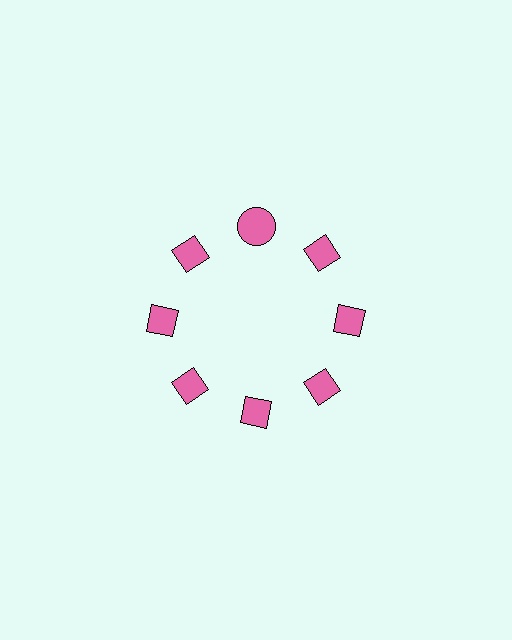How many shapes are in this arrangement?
There are 8 shapes arranged in a ring pattern.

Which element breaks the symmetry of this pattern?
The pink circle at roughly the 12 o'clock position breaks the symmetry. All other shapes are pink diamonds.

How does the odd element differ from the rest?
It has a different shape: circle instead of diamond.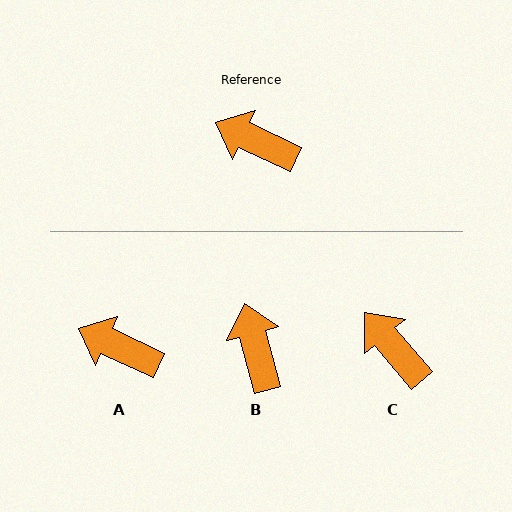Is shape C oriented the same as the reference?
No, it is off by about 25 degrees.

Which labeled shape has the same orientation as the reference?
A.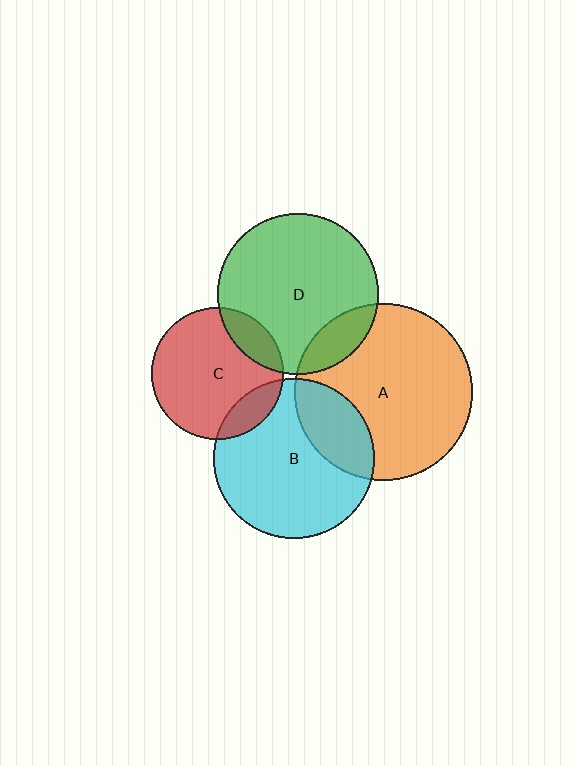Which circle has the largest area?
Circle A (orange).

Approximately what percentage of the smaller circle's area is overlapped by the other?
Approximately 15%.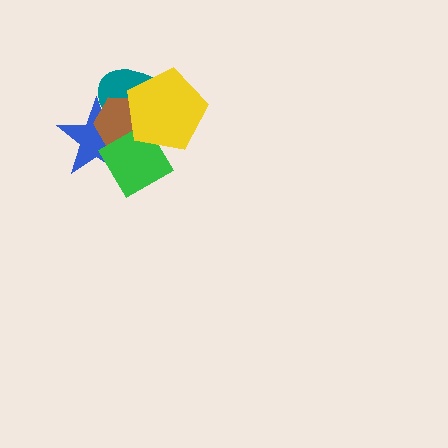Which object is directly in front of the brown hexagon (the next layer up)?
The green diamond is directly in front of the brown hexagon.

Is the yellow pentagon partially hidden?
No, no other shape covers it.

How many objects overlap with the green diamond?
4 objects overlap with the green diamond.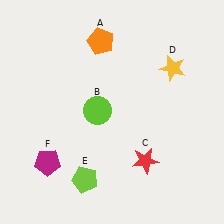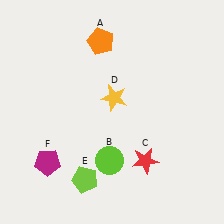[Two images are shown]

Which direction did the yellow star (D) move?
The yellow star (D) moved left.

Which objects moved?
The objects that moved are: the lime circle (B), the yellow star (D).